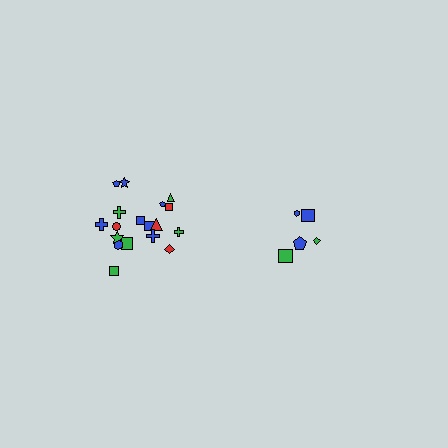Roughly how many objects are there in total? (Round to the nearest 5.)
Roughly 25 objects in total.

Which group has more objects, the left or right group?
The left group.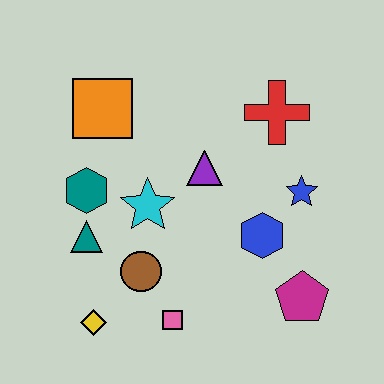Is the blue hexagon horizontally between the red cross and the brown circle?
Yes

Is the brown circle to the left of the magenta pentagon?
Yes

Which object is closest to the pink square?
The brown circle is closest to the pink square.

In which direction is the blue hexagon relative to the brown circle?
The blue hexagon is to the right of the brown circle.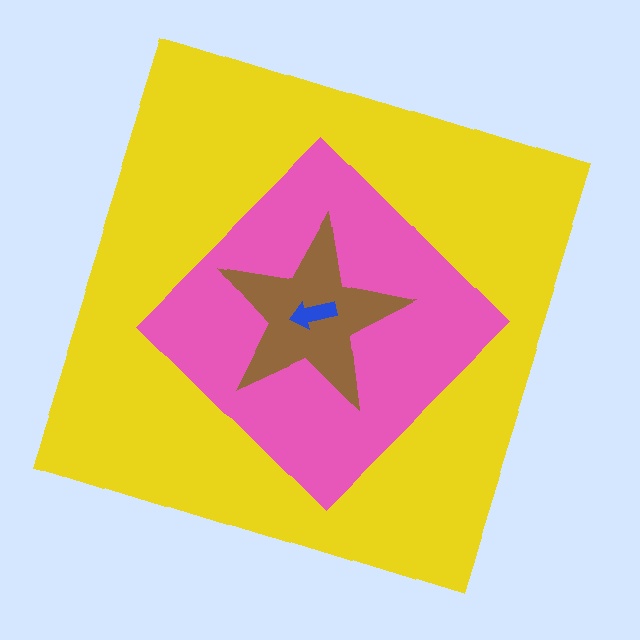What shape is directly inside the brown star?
The blue arrow.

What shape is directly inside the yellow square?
The pink diamond.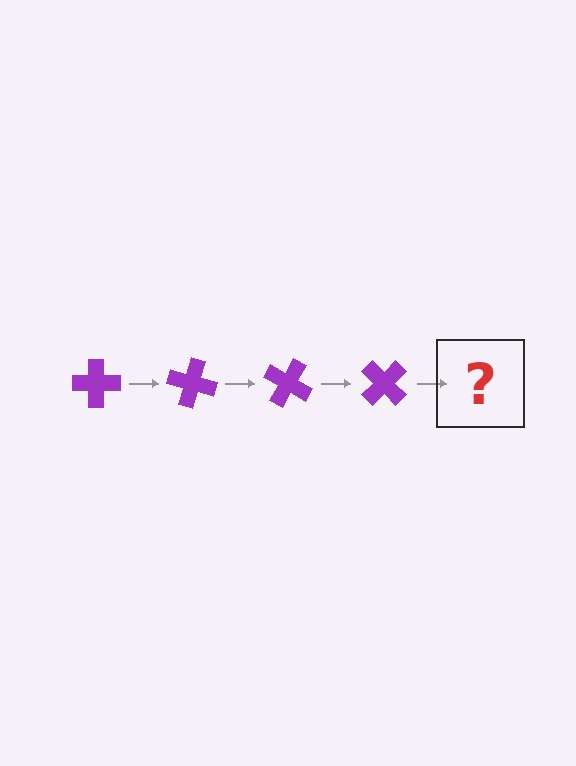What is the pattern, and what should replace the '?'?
The pattern is that the cross rotates 15 degrees each step. The '?' should be a purple cross rotated 60 degrees.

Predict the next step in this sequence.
The next step is a purple cross rotated 60 degrees.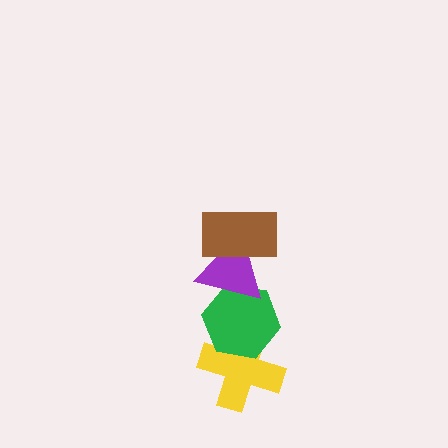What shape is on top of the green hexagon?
The purple triangle is on top of the green hexagon.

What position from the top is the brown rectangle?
The brown rectangle is 1st from the top.